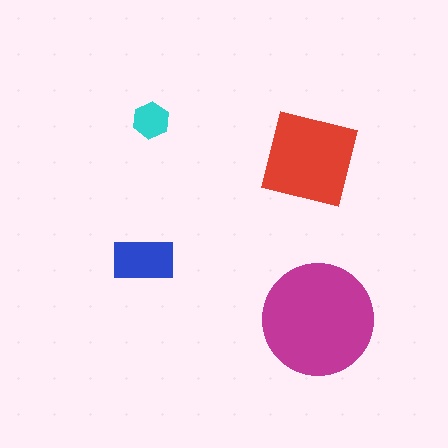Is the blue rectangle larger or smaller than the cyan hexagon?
Larger.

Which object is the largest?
The magenta circle.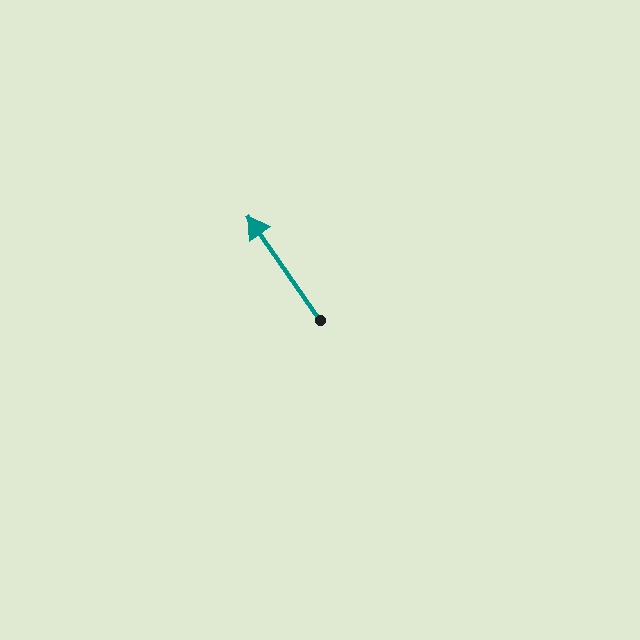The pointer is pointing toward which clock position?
Roughly 11 o'clock.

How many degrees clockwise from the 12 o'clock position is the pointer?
Approximately 325 degrees.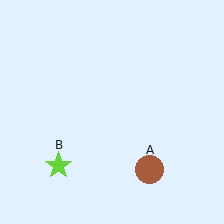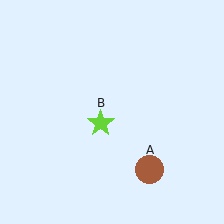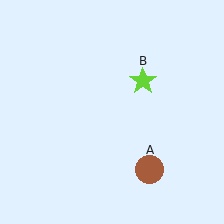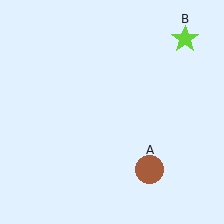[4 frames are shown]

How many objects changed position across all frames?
1 object changed position: lime star (object B).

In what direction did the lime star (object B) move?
The lime star (object B) moved up and to the right.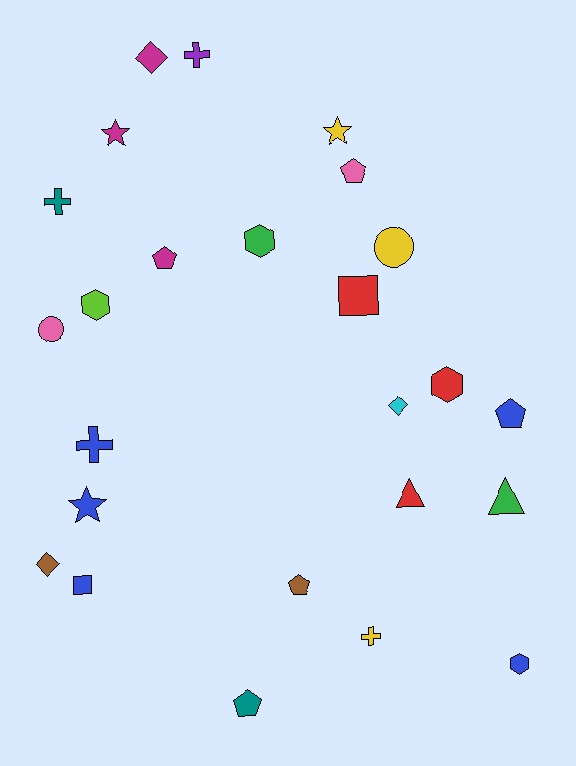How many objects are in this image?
There are 25 objects.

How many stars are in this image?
There are 3 stars.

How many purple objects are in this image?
There is 1 purple object.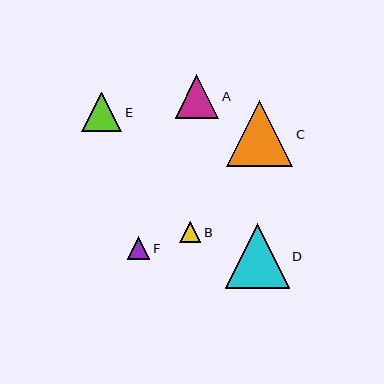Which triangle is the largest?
Triangle C is the largest with a size of approximately 67 pixels.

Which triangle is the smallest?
Triangle B is the smallest with a size of approximately 21 pixels.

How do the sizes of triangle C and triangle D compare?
Triangle C and triangle D are approximately the same size.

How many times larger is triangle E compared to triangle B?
Triangle E is approximately 1.9 times the size of triangle B.